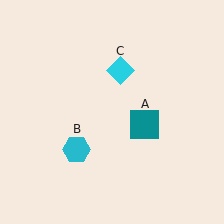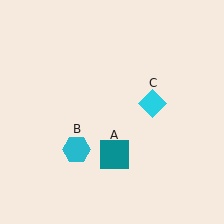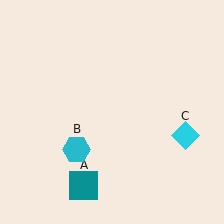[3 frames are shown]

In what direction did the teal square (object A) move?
The teal square (object A) moved down and to the left.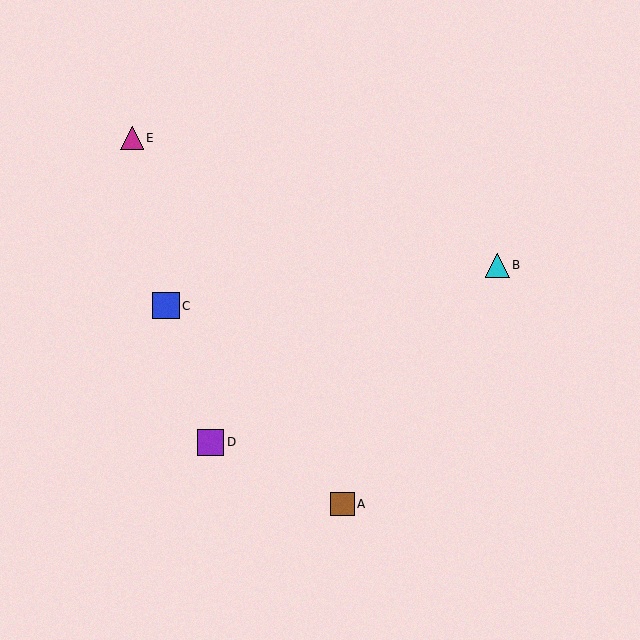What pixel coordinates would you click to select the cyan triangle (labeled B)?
Click at (497, 265) to select the cyan triangle B.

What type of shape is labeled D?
Shape D is a purple square.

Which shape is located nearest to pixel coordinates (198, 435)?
The purple square (labeled D) at (211, 442) is nearest to that location.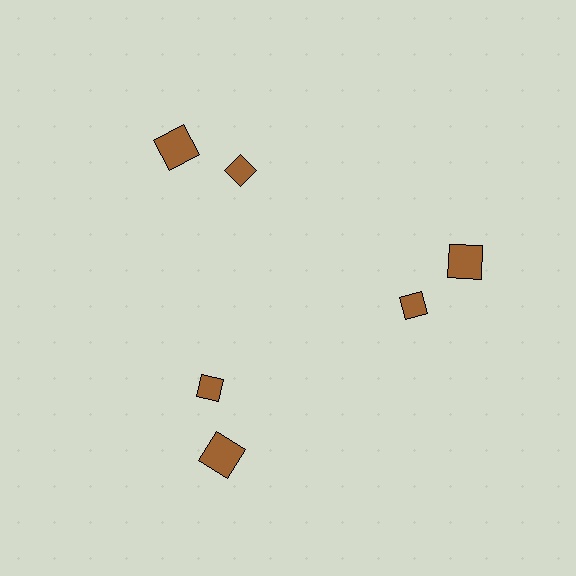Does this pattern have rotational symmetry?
Yes, this pattern has 3-fold rotational symmetry. It looks the same after rotating 120 degrees around the center.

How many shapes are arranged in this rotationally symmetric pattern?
There are 6 shapes, arranged in 3 groups of 2.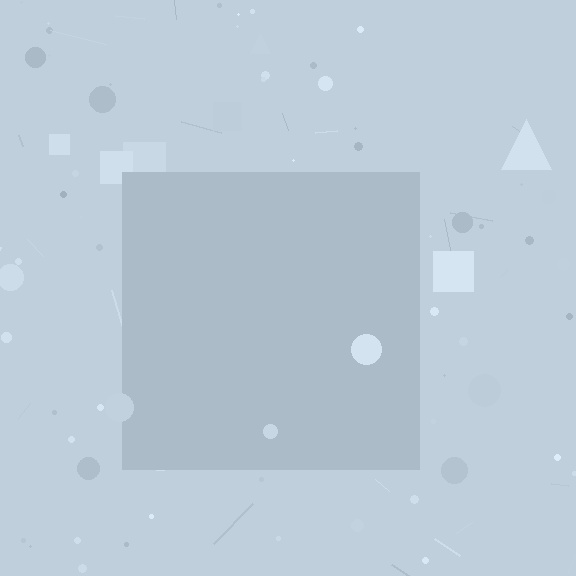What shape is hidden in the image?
A square is hidden in the image.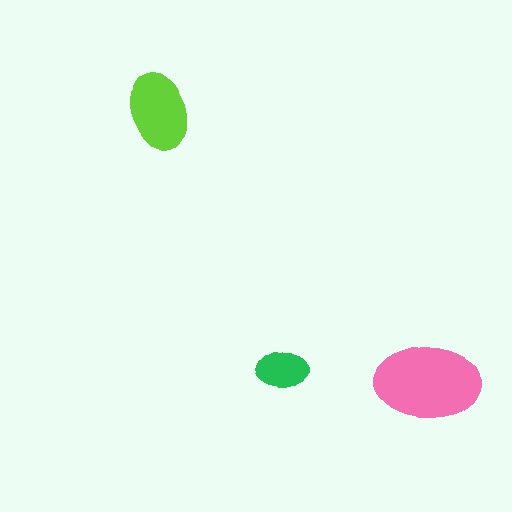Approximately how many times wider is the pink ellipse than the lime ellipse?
About 1.5 times wider.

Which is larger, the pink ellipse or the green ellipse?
The pink one.